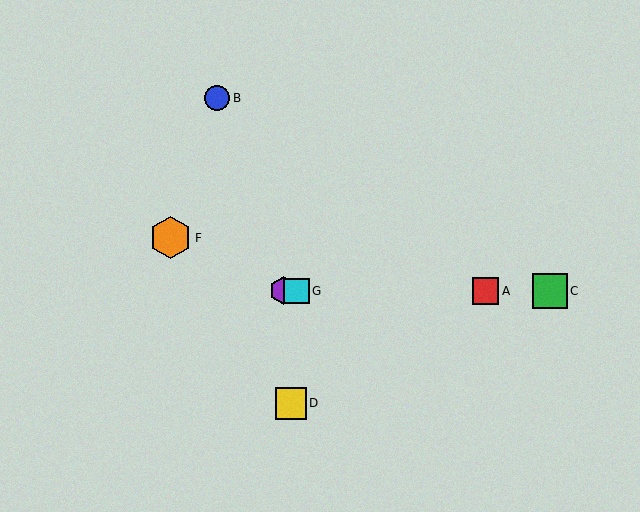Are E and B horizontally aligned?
No, E is at y≈291 and B is at y≈98.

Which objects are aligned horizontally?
Objects A, C, E, G are aligned horizontally.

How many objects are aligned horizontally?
4 objects (A, C, E, G) are aligned horizontally.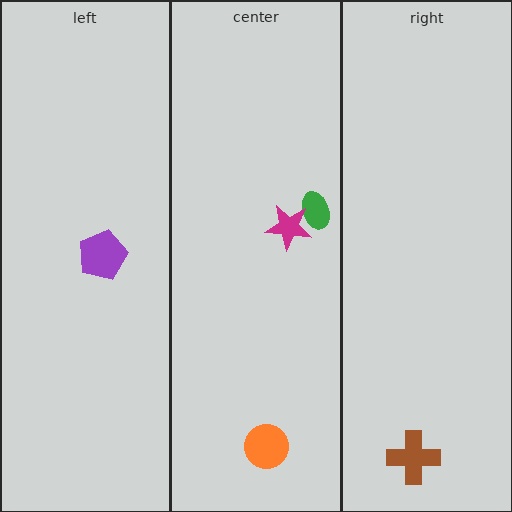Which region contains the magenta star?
The center region.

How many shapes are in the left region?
1.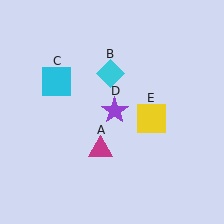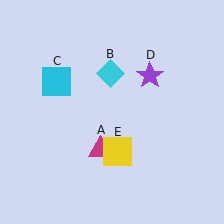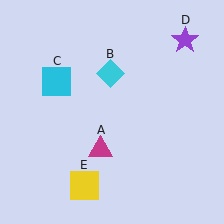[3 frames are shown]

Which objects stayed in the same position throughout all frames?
Magenta triangle (object A) and cyan diamond (object B) and cyan square (object C) remained stationary.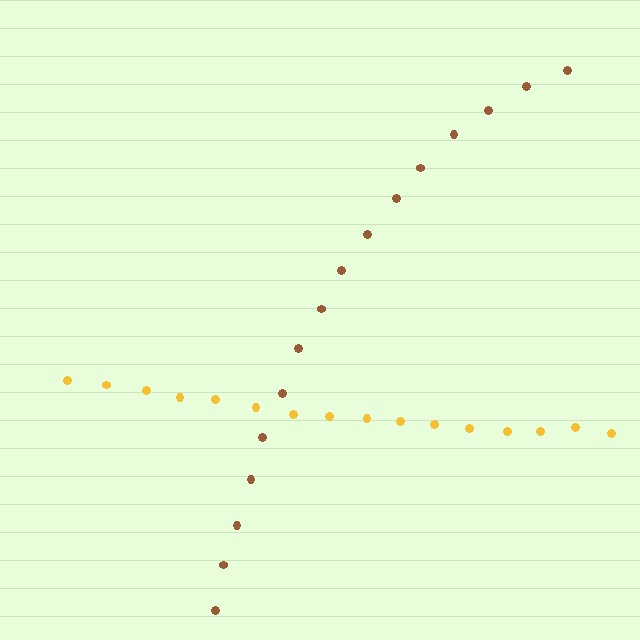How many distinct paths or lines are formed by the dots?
There are 2 distinct paths.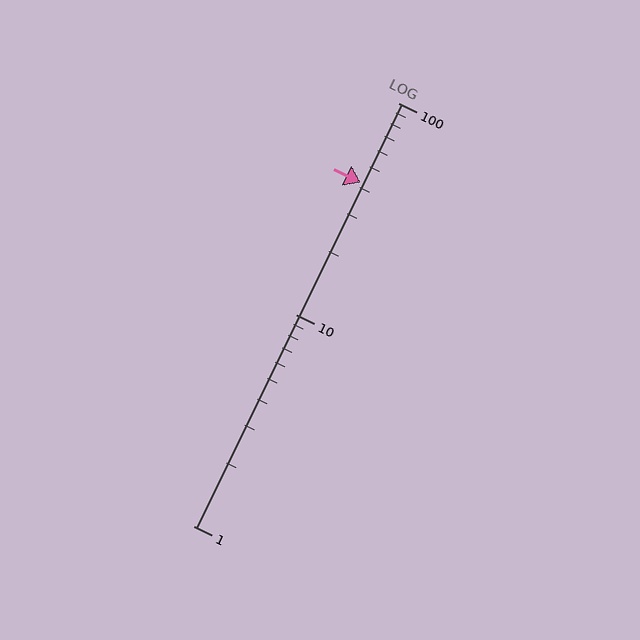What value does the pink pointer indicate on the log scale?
The pointer indicates approximately 42.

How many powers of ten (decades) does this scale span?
The scale spans 2 decades, from 1 to 100.